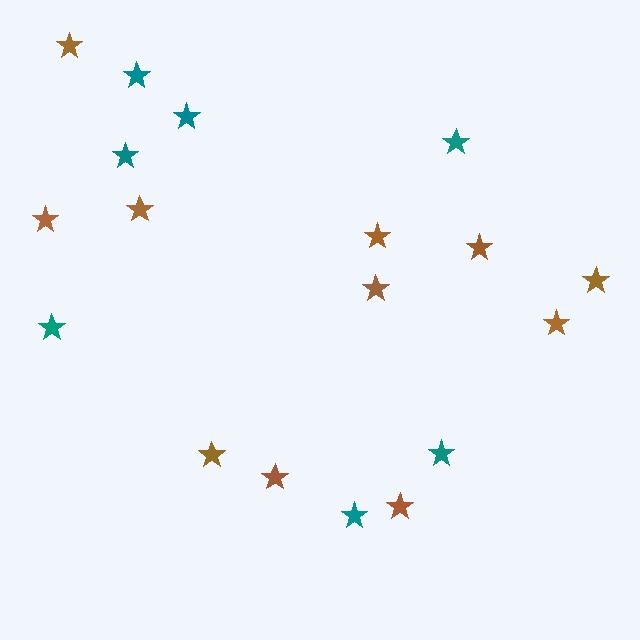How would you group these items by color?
There are 2 groups: one group of teal stars (7) and one group of brown stars (11).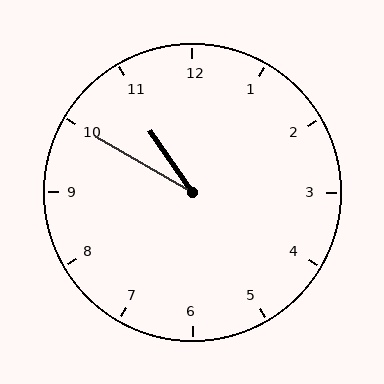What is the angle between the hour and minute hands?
Approximately 25 degrees.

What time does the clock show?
10:50.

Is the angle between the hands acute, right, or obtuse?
It is acute.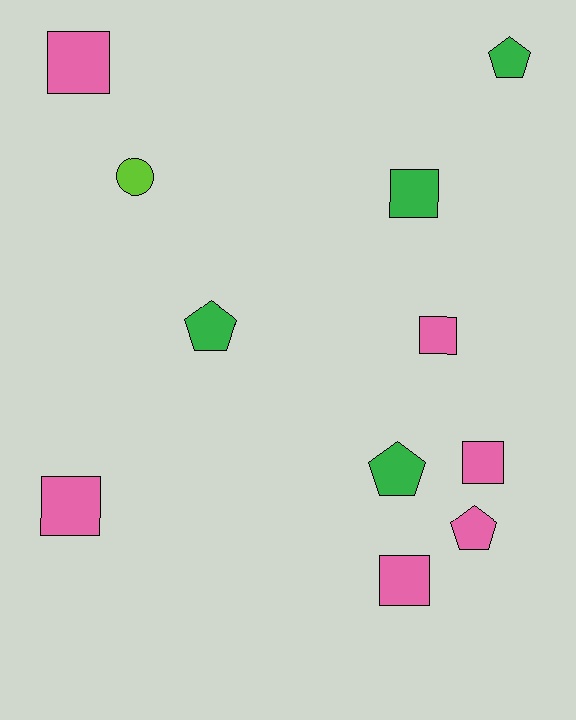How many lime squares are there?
There are no lime squares.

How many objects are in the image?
There are 11 objects.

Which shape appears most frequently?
Square, with 6 objects.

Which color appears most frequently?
Pink, with 6 objects.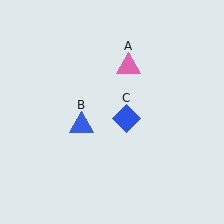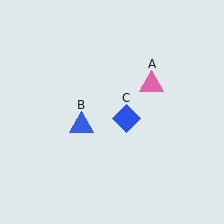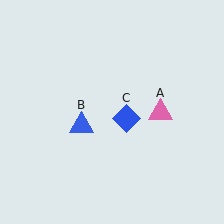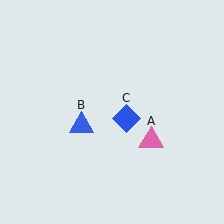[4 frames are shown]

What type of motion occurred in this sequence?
The pink triangle (object A) rotated clockwise around the center of the scene.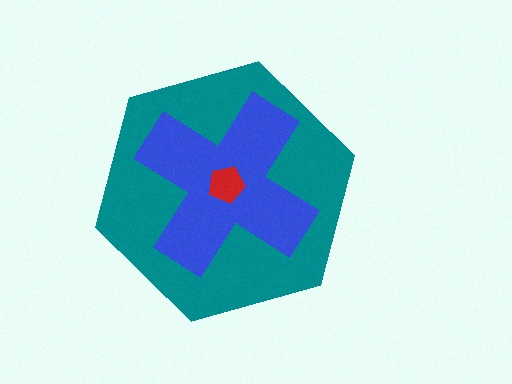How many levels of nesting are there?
3.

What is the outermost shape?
The teal hexagon.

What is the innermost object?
The red pentagon.